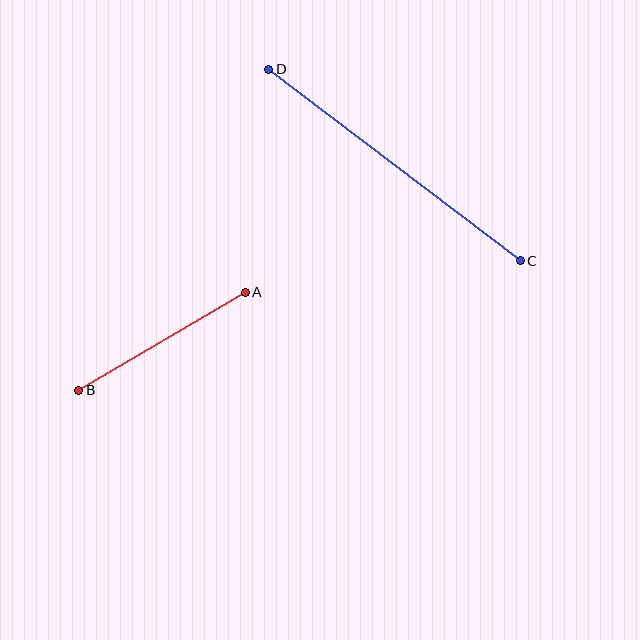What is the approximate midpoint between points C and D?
The midpoint is at approximately (395, 165) pixels.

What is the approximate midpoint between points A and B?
The midpoint is at approximately (162, 341) pixels.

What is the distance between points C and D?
The distance is approximately 316 pixels.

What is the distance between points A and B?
The distance is approximately 193 pixels.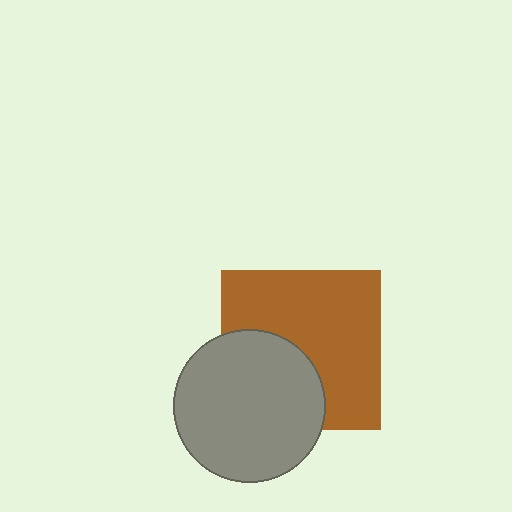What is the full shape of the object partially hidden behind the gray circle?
The partially hidden object is a brown square.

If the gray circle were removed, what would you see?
You would see the complete brown square.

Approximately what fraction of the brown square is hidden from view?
Roughly 36% of the brown square is hidden behind the gray circle.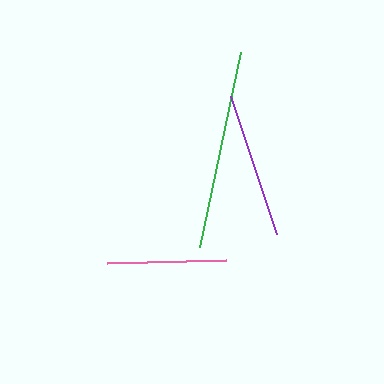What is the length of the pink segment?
The pink segment is approximately 119 pixels long.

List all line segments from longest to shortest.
From longest to shortest: green, purple, pink.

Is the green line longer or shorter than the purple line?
The green line is longer than the purple line.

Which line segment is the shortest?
The pink line is the shortest at approximately 119 pixels.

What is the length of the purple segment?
The purple segment is approximately 146 pixels long.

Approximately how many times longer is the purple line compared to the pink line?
The purple line is approximately 1.2 times the length of the pink line.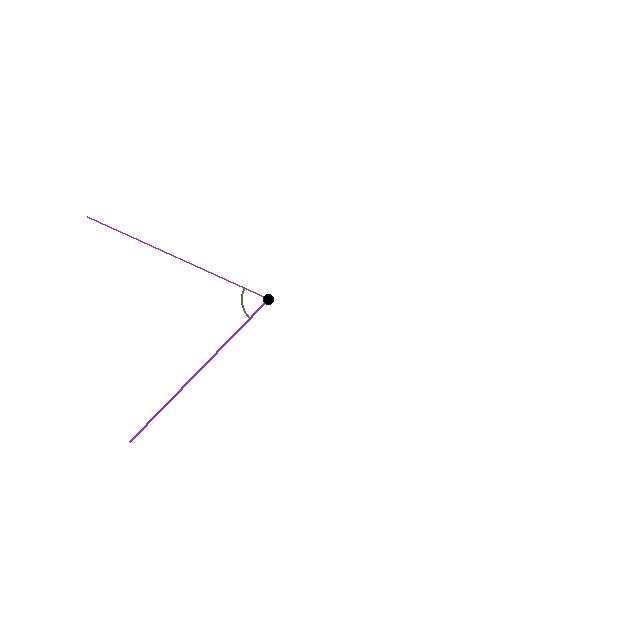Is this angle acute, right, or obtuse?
It is acute.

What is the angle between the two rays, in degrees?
Approximately 70 degrees.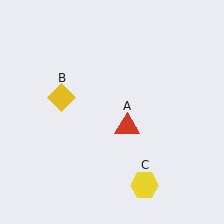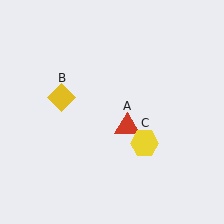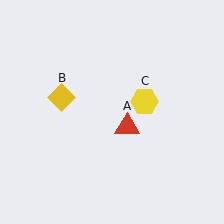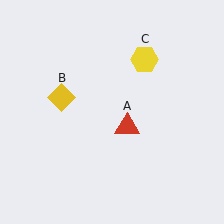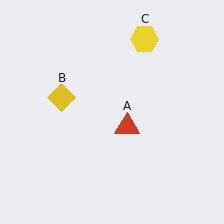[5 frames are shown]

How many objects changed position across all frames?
1 object changed position: yellow hexagon (object C).